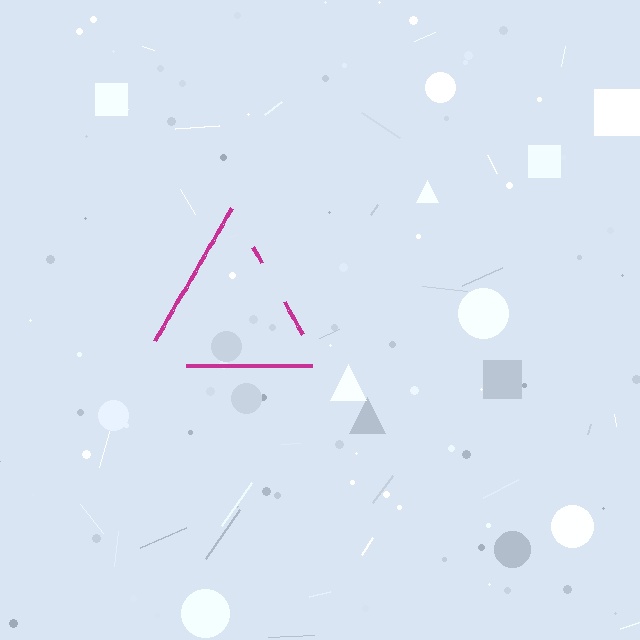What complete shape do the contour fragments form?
The contour fragments form a triangle.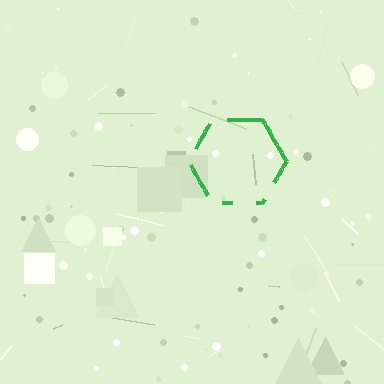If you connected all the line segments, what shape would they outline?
They would outline a hexagon.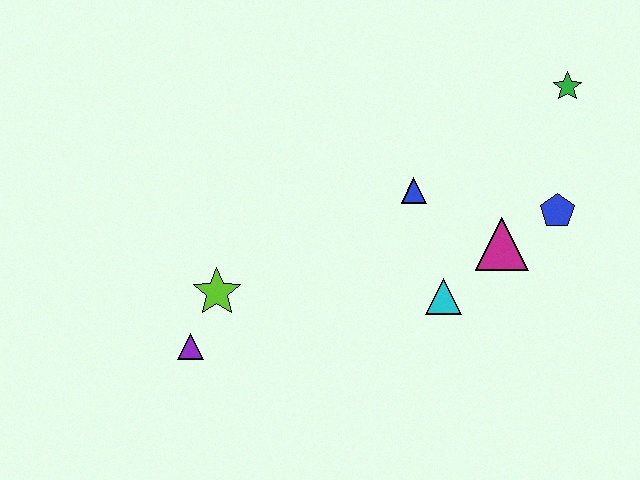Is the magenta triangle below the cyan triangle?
No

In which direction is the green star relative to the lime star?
The green star is to the right of the lime star.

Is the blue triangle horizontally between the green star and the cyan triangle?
No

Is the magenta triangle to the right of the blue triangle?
Yes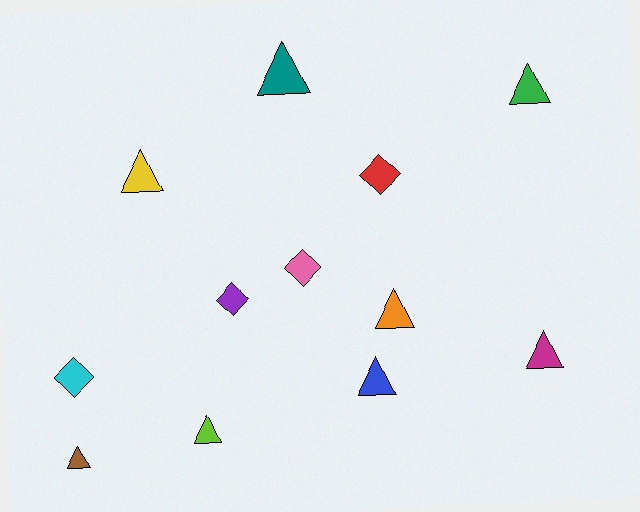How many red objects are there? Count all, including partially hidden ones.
There is 1 red object.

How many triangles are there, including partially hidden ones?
There are 8 triangles.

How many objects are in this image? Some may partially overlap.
There are 12 objects.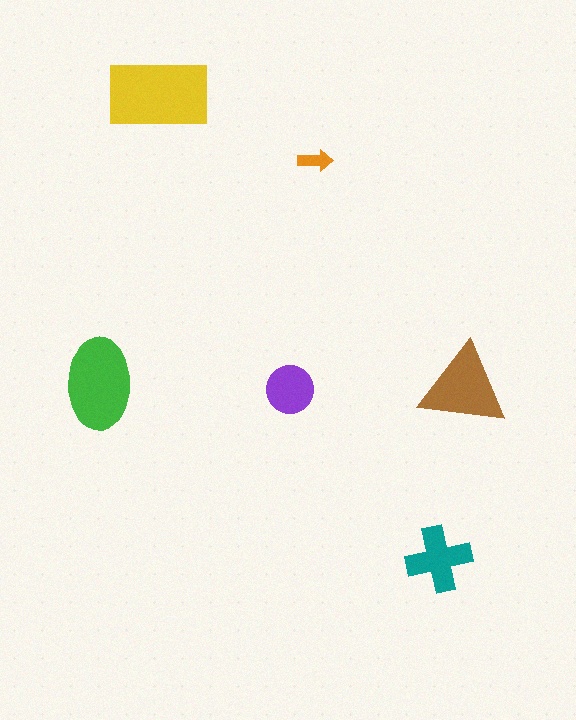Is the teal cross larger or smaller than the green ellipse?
Smaller.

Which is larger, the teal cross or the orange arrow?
The teal cross.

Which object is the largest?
The yellow rectangle.